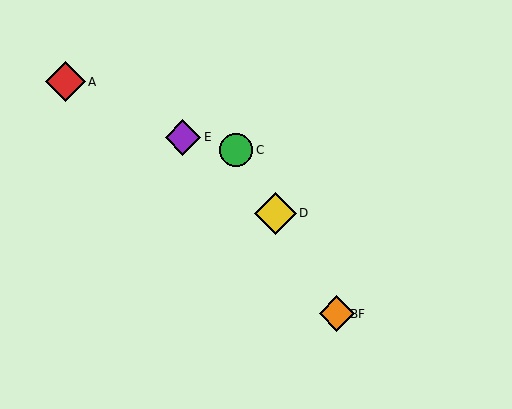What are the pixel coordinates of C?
Object C is at (236, 150).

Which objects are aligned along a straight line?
Objects B, C, D, F are aligned along a straight line.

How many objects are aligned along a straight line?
4 objects (B, C, D, F) are aligned along a straight line.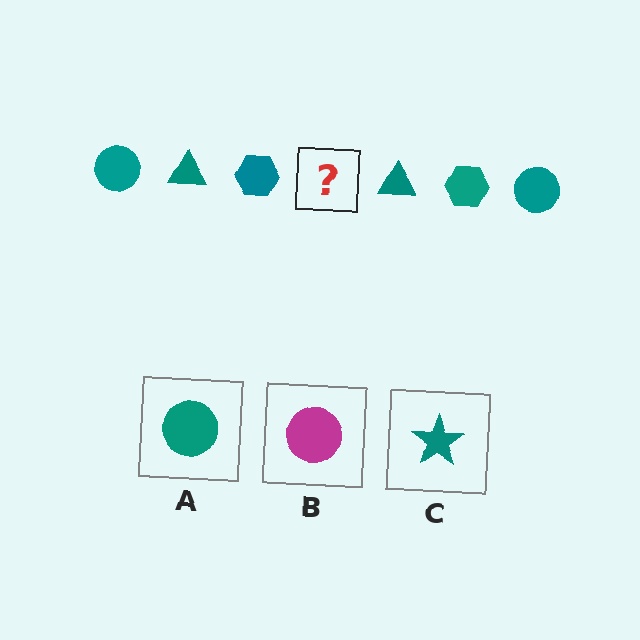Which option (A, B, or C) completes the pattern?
A.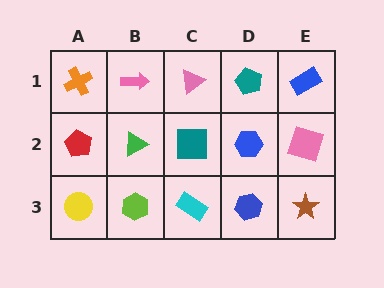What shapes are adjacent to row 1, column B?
A green triangle (row 2, column B), an orange cross (row 1, column A), a pink triangle (row 1, column C).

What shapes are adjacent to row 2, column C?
A pink triangle (row 1, column C), a cyan rectangle (row 3, column C), a green triangle (row 2, column B), a blue hexagon (row 2, column D).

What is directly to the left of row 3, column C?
A lime hexagon.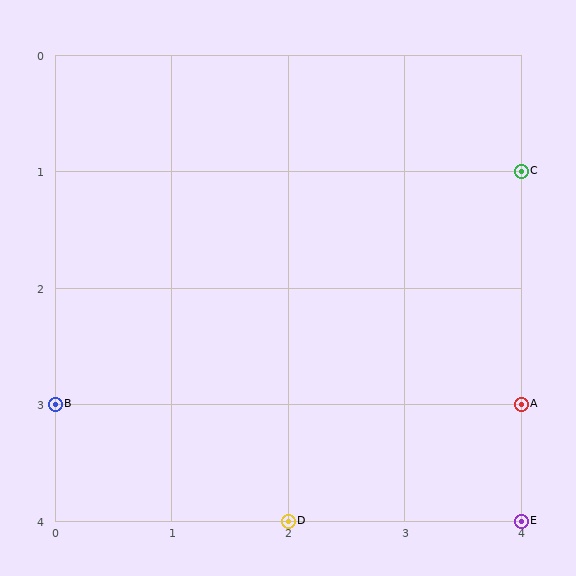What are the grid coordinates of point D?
Point D is at grid coordinates (2, 4).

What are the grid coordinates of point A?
Point A is at grid coordinates (4, 3).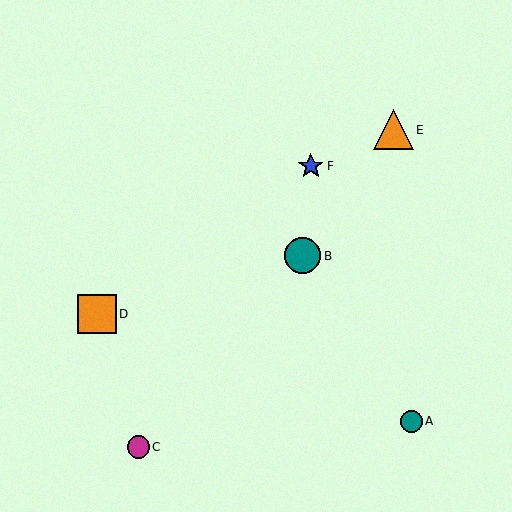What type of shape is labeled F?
Shape F is a blue star.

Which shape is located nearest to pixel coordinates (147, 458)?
The magenta circle (labeled C) at (138, 447) is nearest to that location.